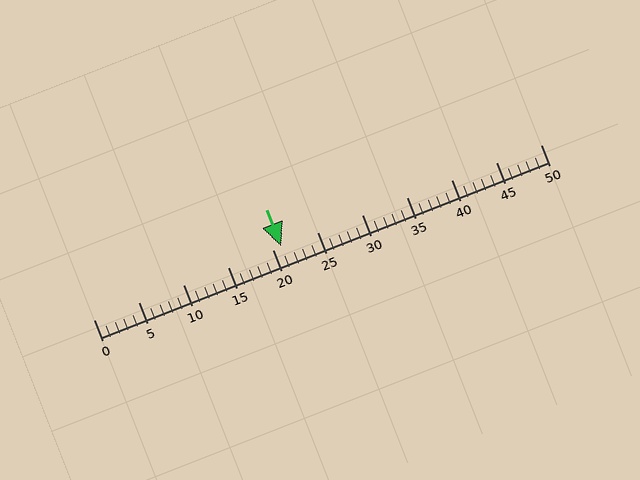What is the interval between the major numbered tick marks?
The major tick marks are spaced 5 units apart.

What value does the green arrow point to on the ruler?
The green arrow points to approximately 21.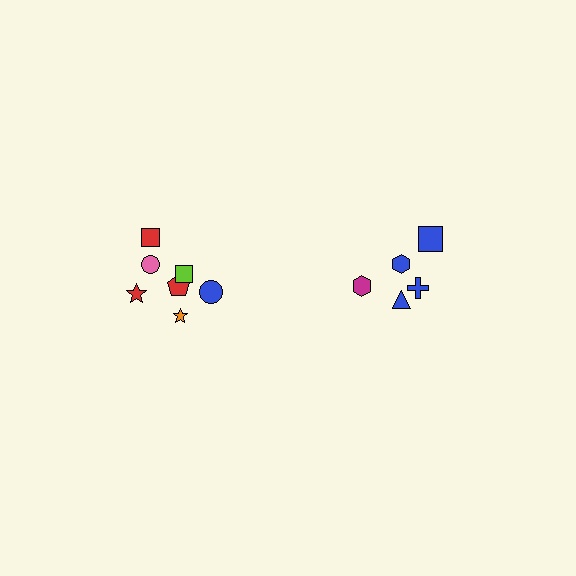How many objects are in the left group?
There are 7 objects.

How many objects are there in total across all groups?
There are 12 objects.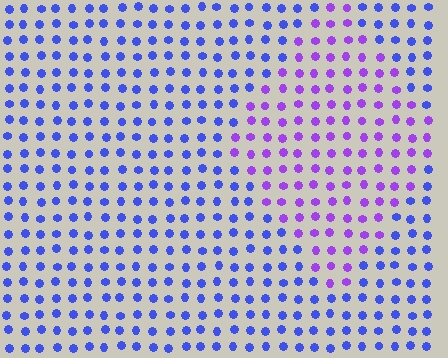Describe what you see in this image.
The image is filled with small blue elements in a uniform arrangement. A diamond-shaped region is visible where the elements are tinted to a slightly different hue, forming a subtle color boundary.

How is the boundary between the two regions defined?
The boundary is defined purely by a slight shift in hue (about 41 degrees). Spacing, size, and orientation are identical on both sides.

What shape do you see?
I see a diamond.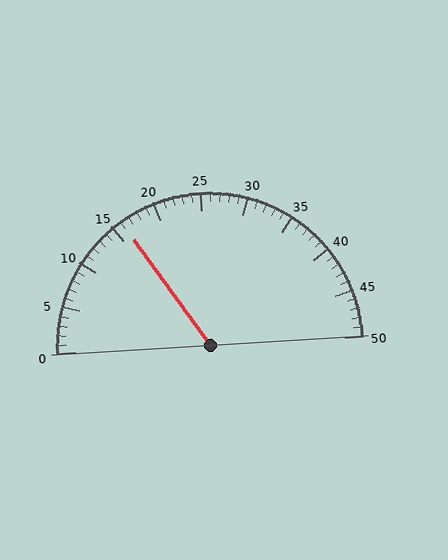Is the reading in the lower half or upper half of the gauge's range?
The reading is in the lower half of the range (0 to 50).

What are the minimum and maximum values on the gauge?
The gauge ranges from 0 to 50.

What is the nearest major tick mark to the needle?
The nearest major tick mark is 15.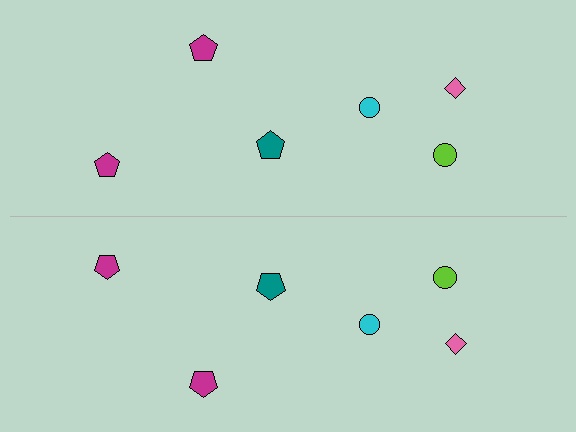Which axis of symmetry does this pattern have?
The pattern has a horizontal axis of symmetry running through the center of the image.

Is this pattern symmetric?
Yes, this pattern has bilateral (reflection) symmetry.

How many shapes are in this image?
There are 12 shapes in this image.